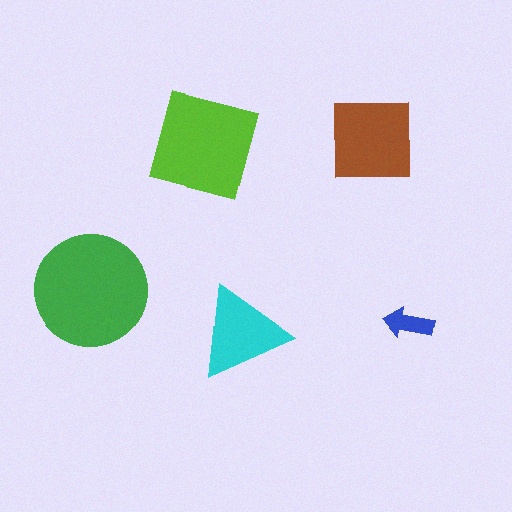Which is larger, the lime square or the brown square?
The lime square.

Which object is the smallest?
The blue arrow.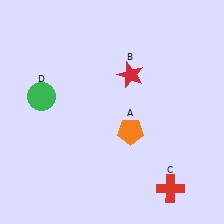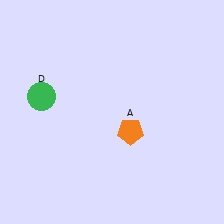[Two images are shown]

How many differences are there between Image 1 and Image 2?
There are 2 differences between the two images.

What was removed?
The red star (B), the red cross (C) were removed in Image 2.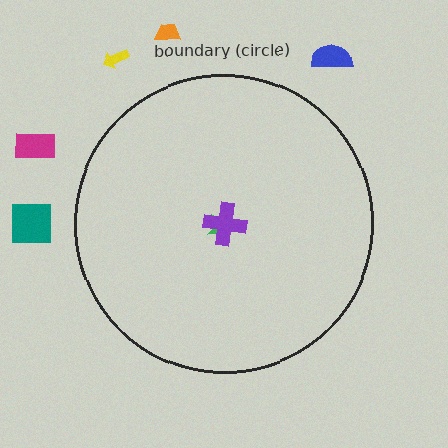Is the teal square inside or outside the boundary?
Outside.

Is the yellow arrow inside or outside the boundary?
Outside.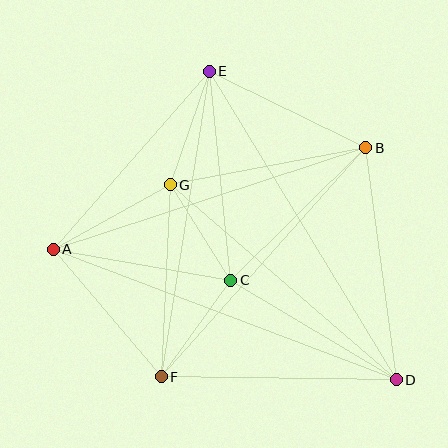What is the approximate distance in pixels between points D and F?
The distance between D and F is approximately 235 pixels.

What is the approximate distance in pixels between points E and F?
The distance between E and F is approximately 309 pixels.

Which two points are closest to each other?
Points C and G are closest to each other.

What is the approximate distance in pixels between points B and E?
The distance between B and E is approximately 174 pixels.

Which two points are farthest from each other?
Points A and D are farthest from each other.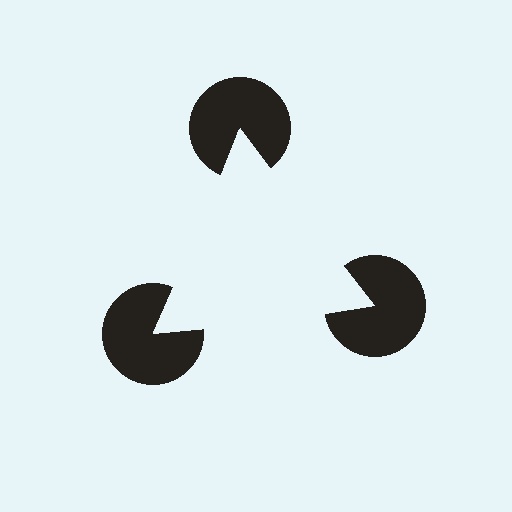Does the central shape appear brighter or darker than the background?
It typically appears slightly brighter than the background, even though no actual brightness change is drawn.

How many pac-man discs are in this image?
There are 3 — one at each vertex of the illusory triangle.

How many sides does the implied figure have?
3 sides.